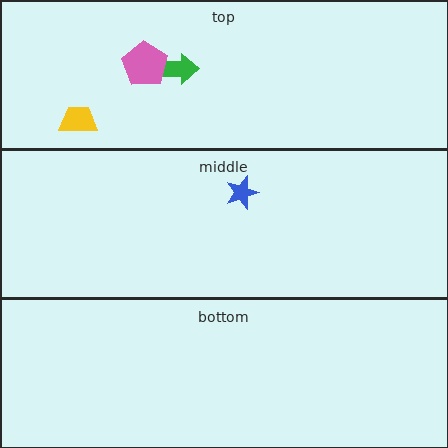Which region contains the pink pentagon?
The top region.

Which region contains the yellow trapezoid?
The top region.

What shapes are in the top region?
The green arrow, the pink pentagon, the yellow trapezoid.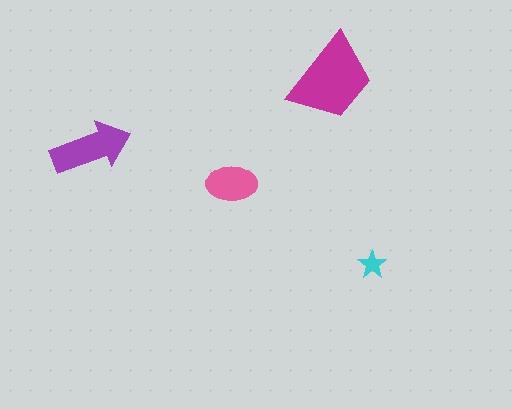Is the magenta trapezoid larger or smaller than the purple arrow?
Larger.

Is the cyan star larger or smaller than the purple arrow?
Smaller.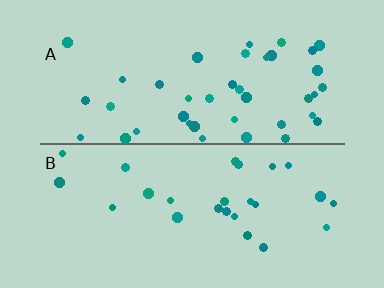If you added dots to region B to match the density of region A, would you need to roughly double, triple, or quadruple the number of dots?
Approximately double.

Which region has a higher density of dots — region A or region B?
A (the top).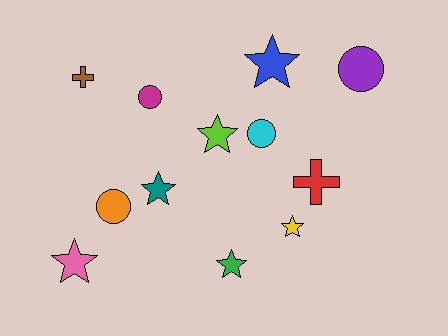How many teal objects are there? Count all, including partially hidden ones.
There is 1 teal object.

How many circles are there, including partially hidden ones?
There are 4 circles.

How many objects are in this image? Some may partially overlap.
There are 12 objects.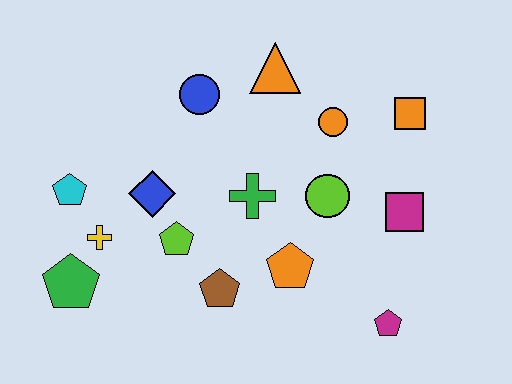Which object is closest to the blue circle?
The orange triangle is closest to the blue circle.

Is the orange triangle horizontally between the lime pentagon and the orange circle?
Yes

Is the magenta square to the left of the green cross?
No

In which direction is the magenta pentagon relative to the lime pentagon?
The magenta pentagon is to the right of the lime pentagon.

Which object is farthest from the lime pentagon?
The orange square is farthest from the lime pentagon.